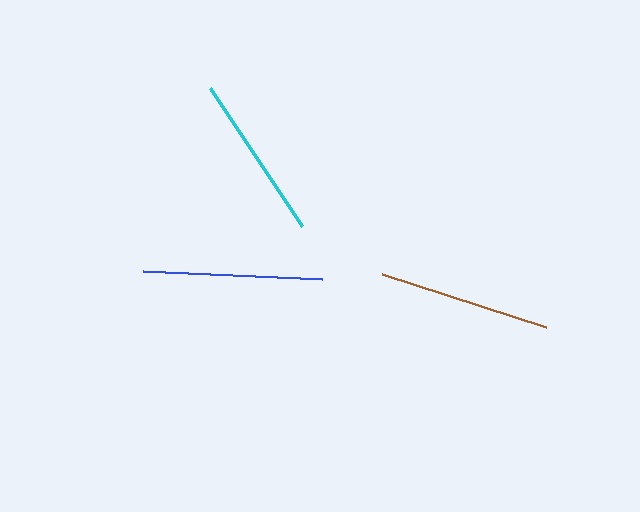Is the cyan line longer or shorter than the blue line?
The blue line is longer than the cyan line.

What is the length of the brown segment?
The brown segment is approximately 172 pixels long.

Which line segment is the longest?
The blue line is the longest at approximately 179 pixels.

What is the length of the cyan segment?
The cyan segment is approximately 166 pixels long.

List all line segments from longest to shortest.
From longest to shortest: blue, brown, cyan.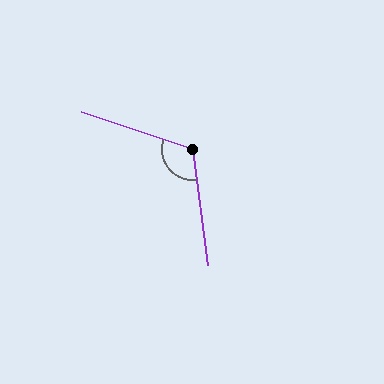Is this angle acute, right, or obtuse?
It is obtuse.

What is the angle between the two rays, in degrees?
Approximately 115 degrees.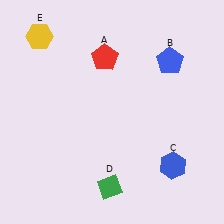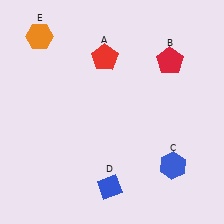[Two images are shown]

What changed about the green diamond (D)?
In Image 1, D is green. In Image 2, it changed to blue.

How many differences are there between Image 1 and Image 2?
There are 3 differences between the two images.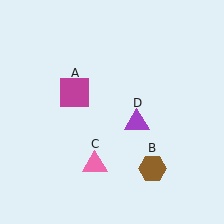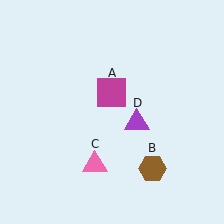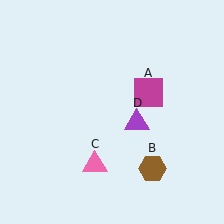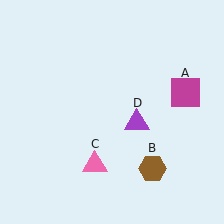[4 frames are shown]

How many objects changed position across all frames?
1 object changed position: magenta square (object A).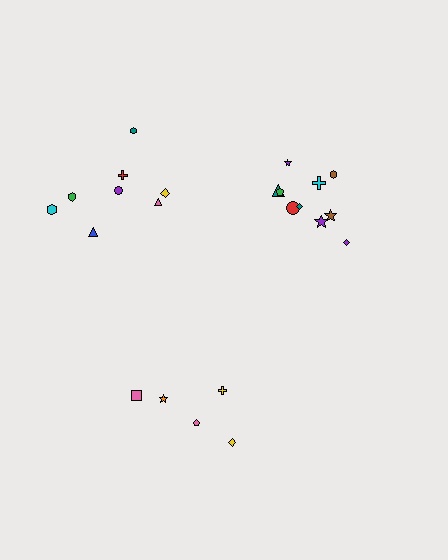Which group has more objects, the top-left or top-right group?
The top-right group.